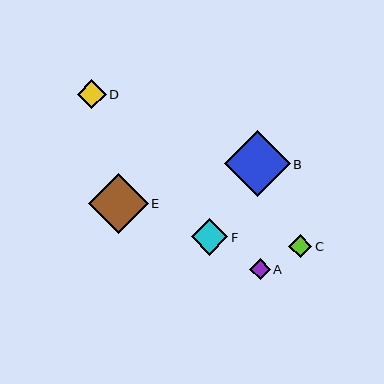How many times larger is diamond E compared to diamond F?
Diamond E is approximately 1.6 times the size of diamond F.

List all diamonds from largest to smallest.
From largest to smallest: B, E, F, D, C, A.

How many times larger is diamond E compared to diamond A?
Diamond E is approximately 2.9 times the size of diamond A.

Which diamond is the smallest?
Diamond A is the smallest with a size of approximately 21 pixels.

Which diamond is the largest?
Diamond B is the largest with a size of approximately 65 pixels.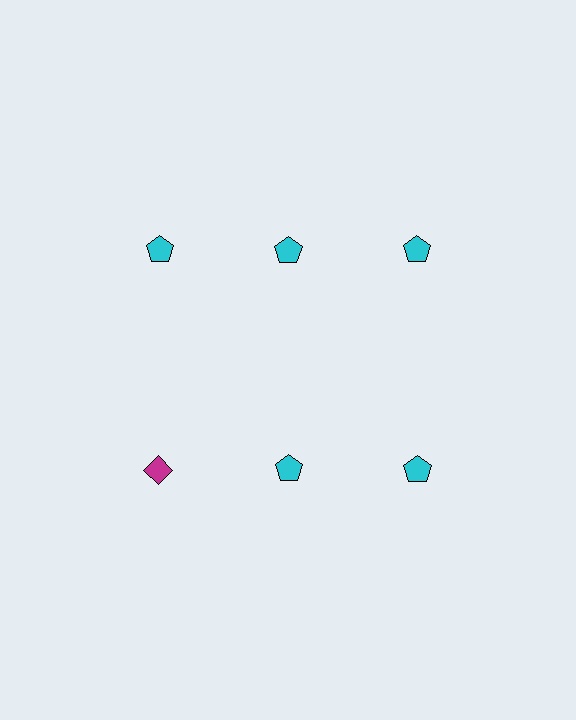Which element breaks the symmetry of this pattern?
The magenta diamond in the second row, leftmost column breaks the symmetry. All other shapes are cyan pentagons.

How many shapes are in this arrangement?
There are 6 shapes arranged in a grid pattern.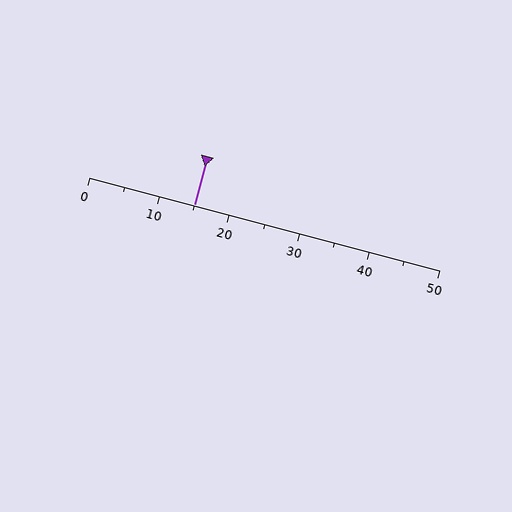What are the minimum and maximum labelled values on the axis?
The axis runs from 0 to 50.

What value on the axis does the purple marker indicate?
The marker indicates approximately 15.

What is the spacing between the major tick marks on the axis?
The major ticks are spaced 10 apart.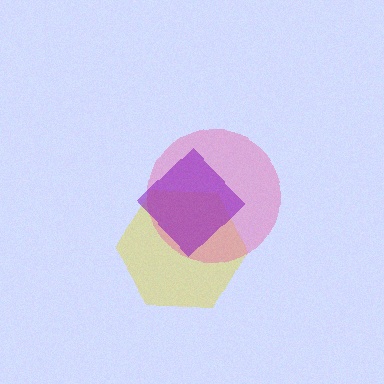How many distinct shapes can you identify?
There are 3 distinct shapes: a yellow hexagon, a pink circle, a purple diamond.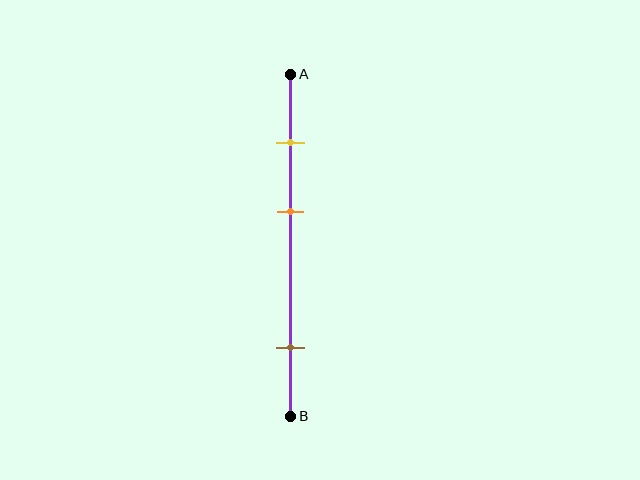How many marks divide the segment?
There are 3 marks dividing the segment.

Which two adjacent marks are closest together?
The yellow and orange marks are the closest adjacent pair.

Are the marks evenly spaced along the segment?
No, the marks are not evenly spaced.